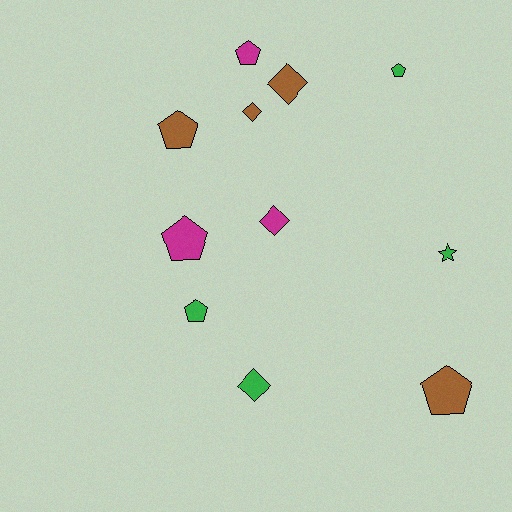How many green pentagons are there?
There are 2 green pentagons.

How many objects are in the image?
There are 11 objects.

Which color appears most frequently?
Brown, with 4 objects.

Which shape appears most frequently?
Pentagon, with 6 objects.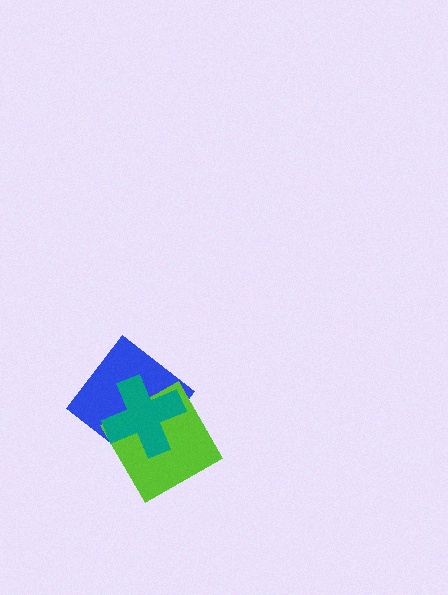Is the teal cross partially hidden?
No, no other shape covers it.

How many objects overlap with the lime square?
2 objects overlap with the lime square.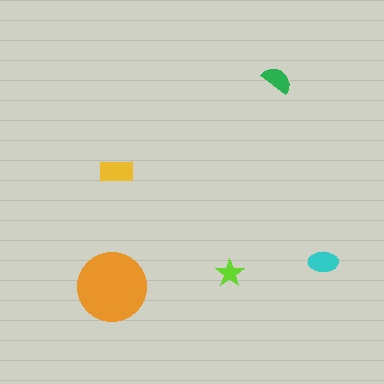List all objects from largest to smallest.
The orange circle, the yellow rectangle, the cyan ellipse, the green semicircle, the lime star.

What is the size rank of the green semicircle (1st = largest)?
4th.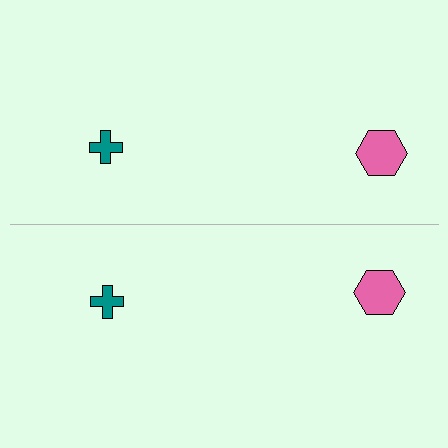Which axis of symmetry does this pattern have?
The pattern has a horizontal axis of symmetry running through the center of the image.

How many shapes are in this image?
There are 4 shapes in this image.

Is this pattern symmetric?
Yes, this pattern has bilateral (reflection) symmetry.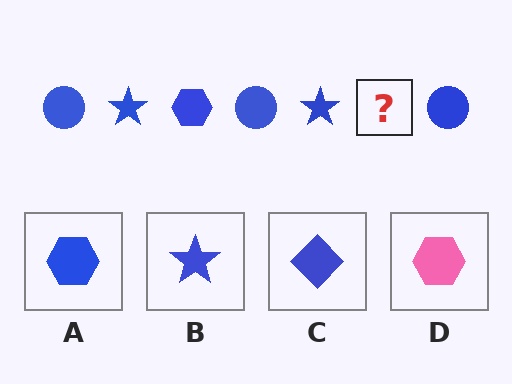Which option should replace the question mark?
Option A.